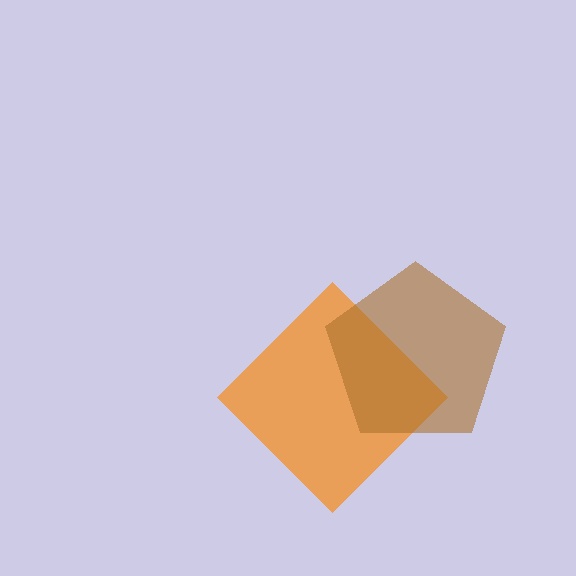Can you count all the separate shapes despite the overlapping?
Yes, there are 2 separate shapes.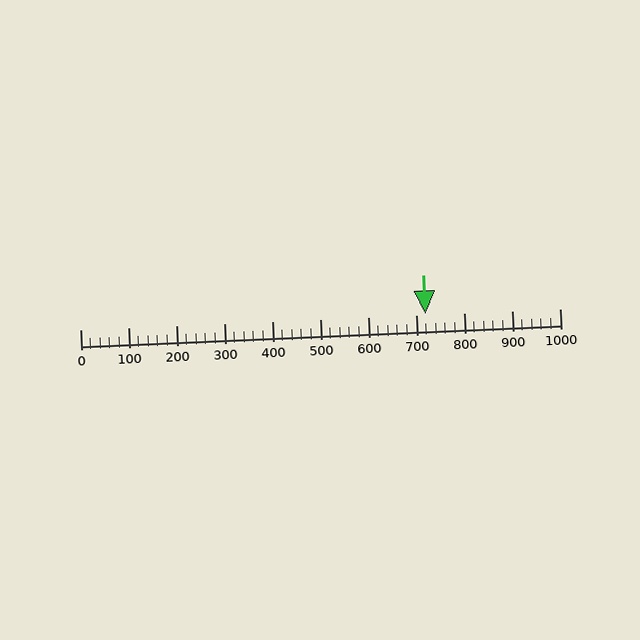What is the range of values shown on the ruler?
The ruler shows values from 0 to 1000.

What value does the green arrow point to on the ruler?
The green arrow points to approximately 720.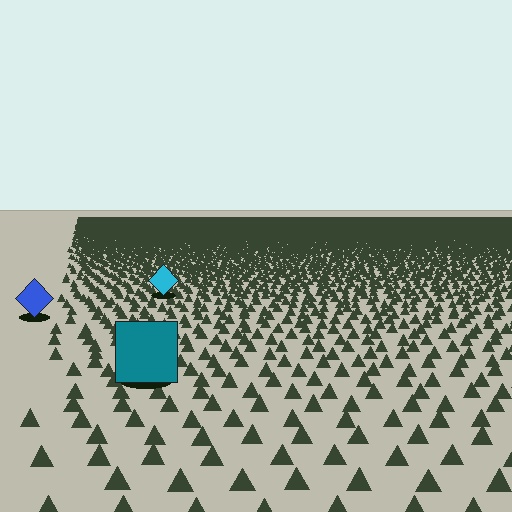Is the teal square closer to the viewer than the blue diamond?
Yes. The teal square is closer — you can tell from the texture gradient: the ground texture is coarser near it.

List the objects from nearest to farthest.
From nearest to farthest: the teal square, the blue diamond, the cyan diamond.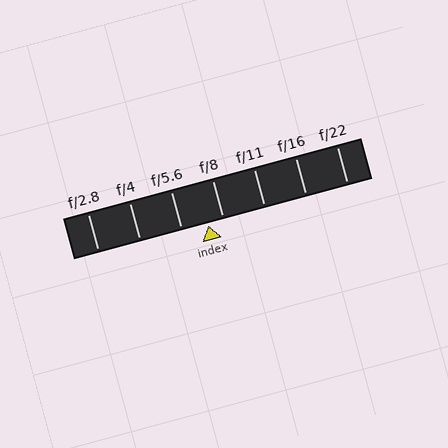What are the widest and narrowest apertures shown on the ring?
The widest aperture shown is f/2.8 and the narrowest is f/22.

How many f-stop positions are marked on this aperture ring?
There are 7 f-stop positions marked.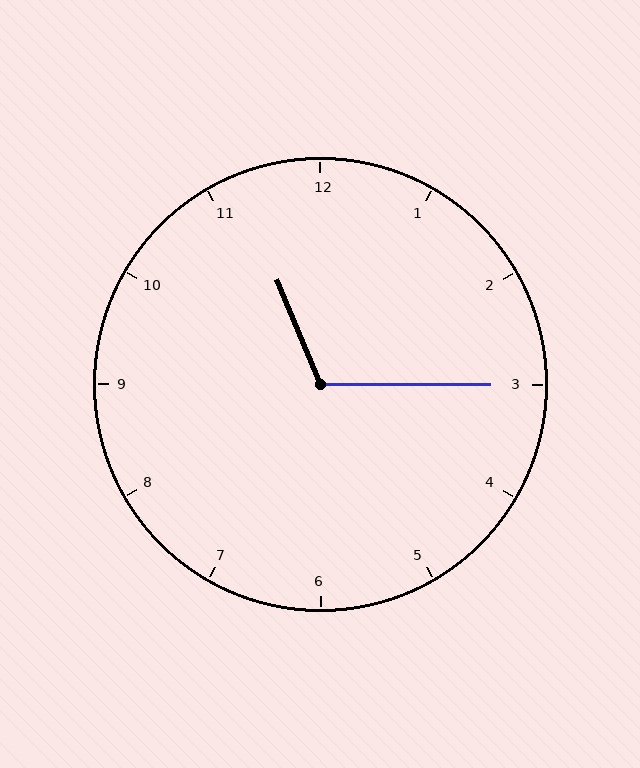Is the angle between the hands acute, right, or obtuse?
It is obtuse.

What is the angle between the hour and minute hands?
Approximately 112 degrees.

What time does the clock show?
11:15.